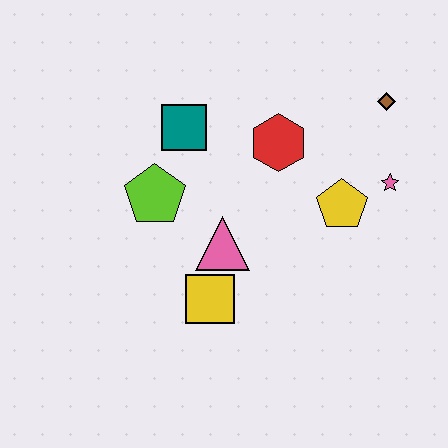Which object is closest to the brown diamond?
The pink star is closest to the brown diamond.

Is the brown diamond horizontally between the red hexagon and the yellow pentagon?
No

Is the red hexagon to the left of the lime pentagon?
No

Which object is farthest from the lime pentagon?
The brown diamond is farthest from the lime pentagon.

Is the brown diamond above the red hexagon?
Yes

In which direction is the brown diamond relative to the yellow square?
The brown diamond is above the yellow square.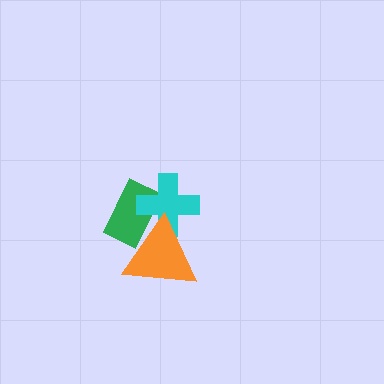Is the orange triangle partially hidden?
No, no other shape covers it.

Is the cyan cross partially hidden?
Yes, it is partially covered by another shape.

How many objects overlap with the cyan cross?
2 objects overlap with the cyan cross.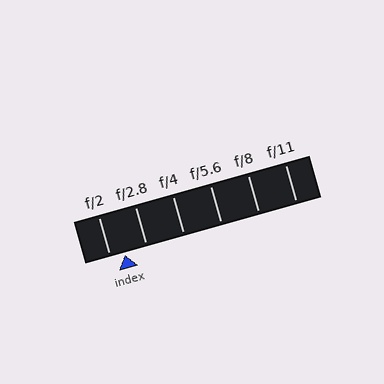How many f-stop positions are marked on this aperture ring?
There are 6 f-stop positions marked.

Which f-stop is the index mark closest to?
The index mark is closest to f/2.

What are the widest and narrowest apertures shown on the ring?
The widest aperture shown is f/2 and the narrowest is f/11.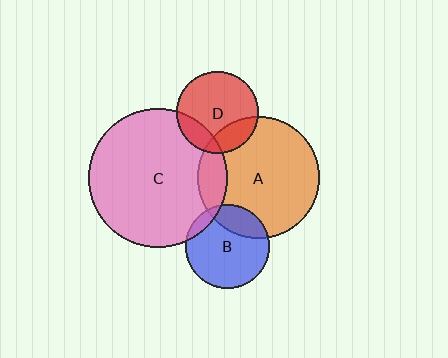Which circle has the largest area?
Circle C (pink).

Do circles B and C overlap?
Yes.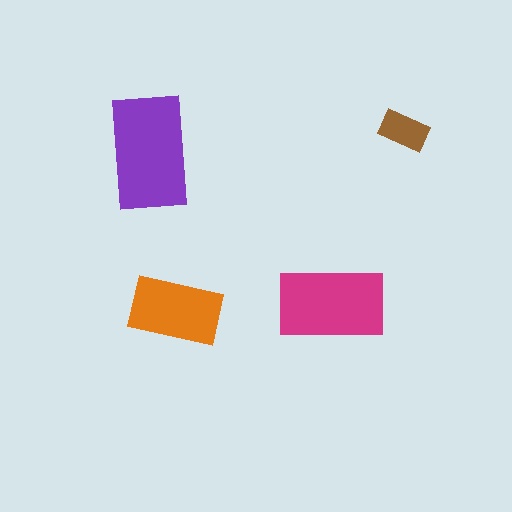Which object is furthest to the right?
The brown rectangle is rightmost.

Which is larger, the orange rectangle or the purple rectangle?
The purple one.